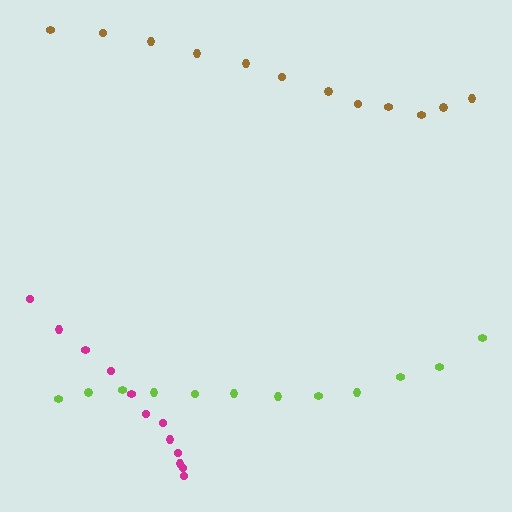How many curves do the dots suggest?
There are 3 distinct paths.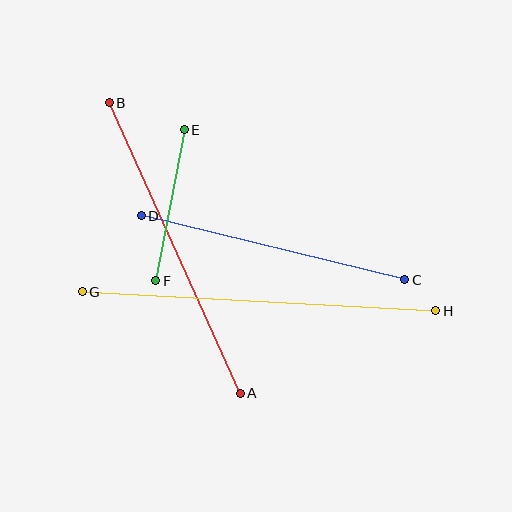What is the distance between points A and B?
The distance is approximately 319 pixels.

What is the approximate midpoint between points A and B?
The midpoint is at approximately (175, 248) pixels.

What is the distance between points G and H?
The distance is approximately 354 pixels.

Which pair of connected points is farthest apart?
Points G and H are farthest apart.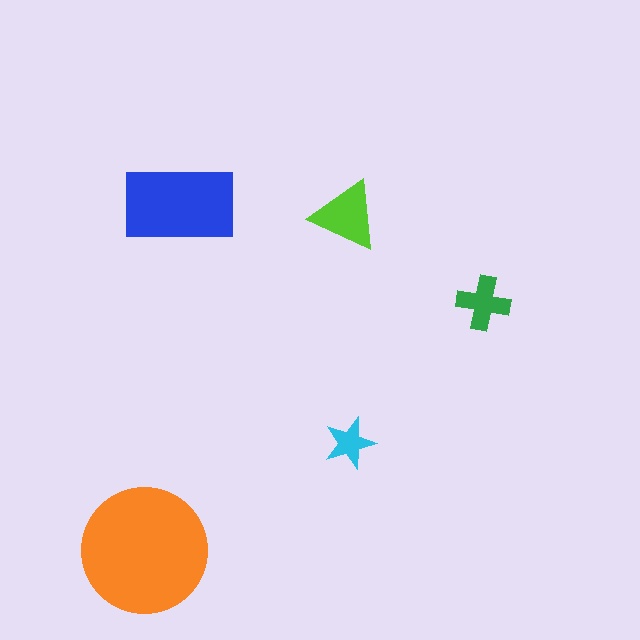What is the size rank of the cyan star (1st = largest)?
5th.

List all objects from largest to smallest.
The orange circle, the blue rectangle, the lime triangle, the green cross, the cyan star.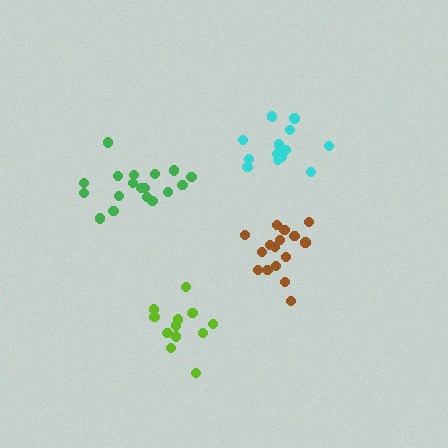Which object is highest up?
The cyan cluster is topmost.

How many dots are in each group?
Group 1: 12 dots, Group 2: 16 dots, Group 3: 14 dots, Group 4: 18 dots (60 total).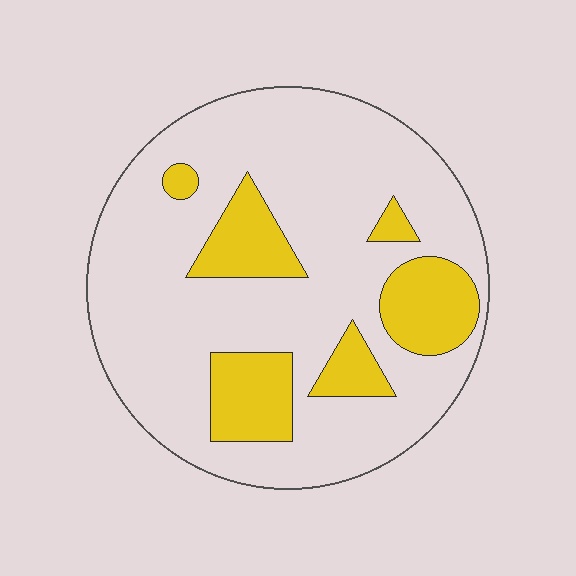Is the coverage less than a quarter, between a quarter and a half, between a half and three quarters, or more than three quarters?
Less than a quarter.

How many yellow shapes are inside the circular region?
6.